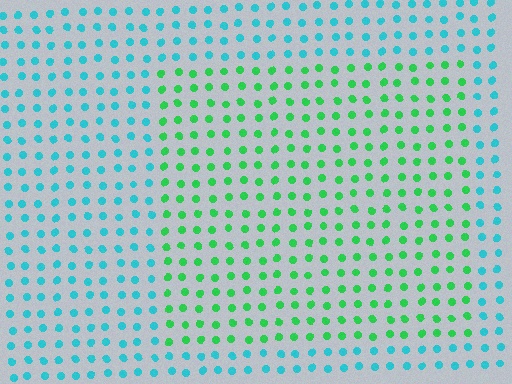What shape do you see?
I see a rectangle.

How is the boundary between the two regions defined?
The boundary is defined purely by a slight shift in hue (about 51 degrees). Spacing, size, and orientation are identical on both sides.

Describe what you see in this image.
The image is filled with small cyan elements in a uniform arrangement. A rectangle-shaped region is visible where the elements are tinted to a slightly different hue, forming a subtle color boundary.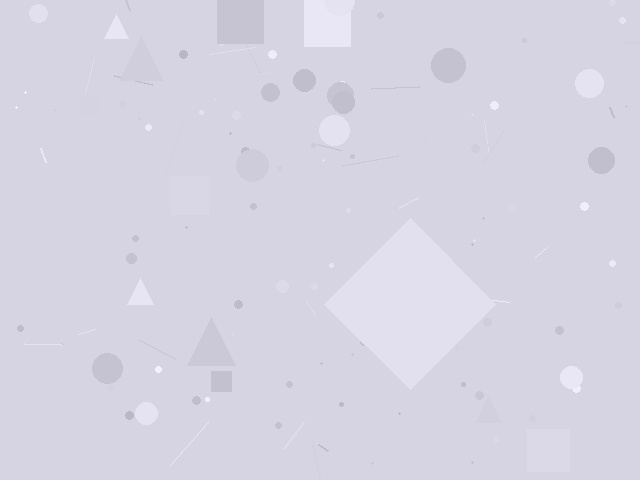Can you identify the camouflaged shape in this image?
The camouflaged shape is a diamond.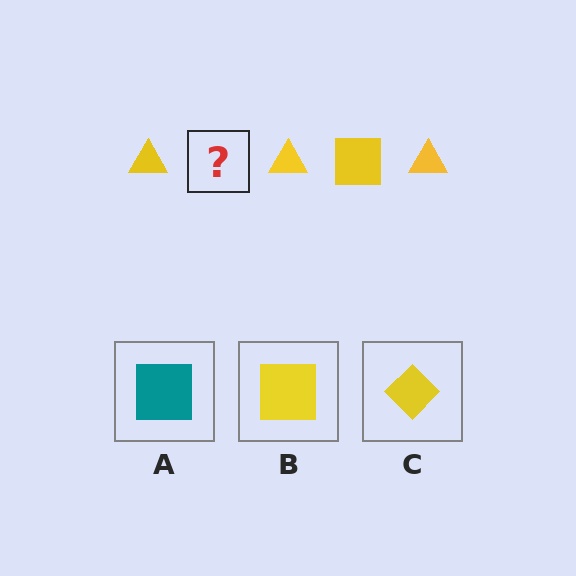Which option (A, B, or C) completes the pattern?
B.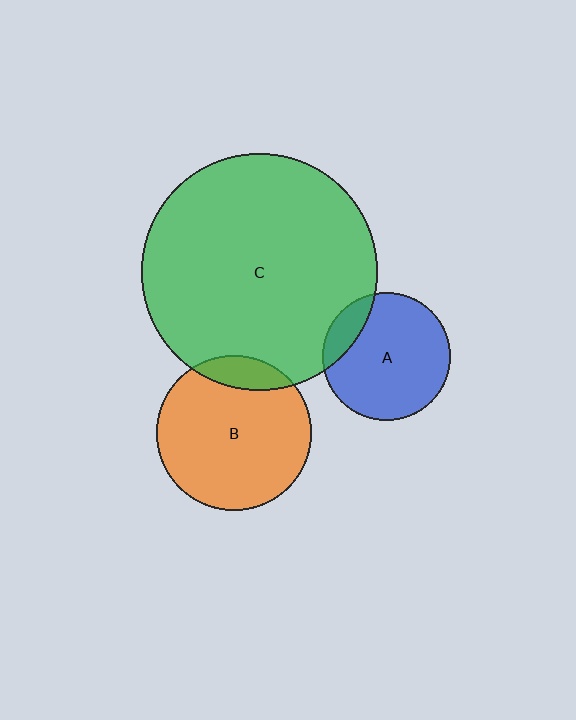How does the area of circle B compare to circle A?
Approximately 1.5 times.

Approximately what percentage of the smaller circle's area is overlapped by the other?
Approximately 15%.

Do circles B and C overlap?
Yes.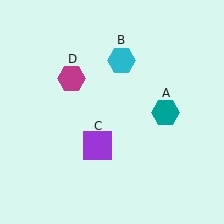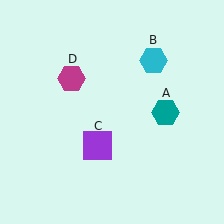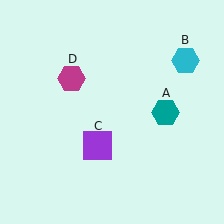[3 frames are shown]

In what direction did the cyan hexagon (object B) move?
The cyan hexagon (object B) moved right.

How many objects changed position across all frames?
1 object changed position: cyan hexagon (object B).